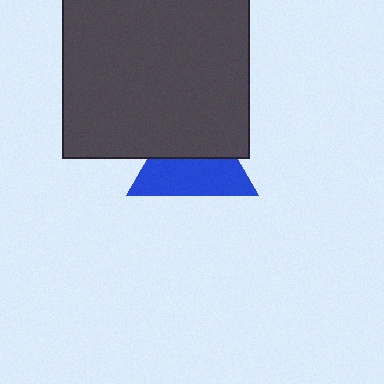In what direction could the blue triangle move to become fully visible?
The blue triangle could move down. That would shift it out from behind the dark gray square entirely.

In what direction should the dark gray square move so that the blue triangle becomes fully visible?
The dark gray square should move up. That is the shortest direction to clear the overlap and leave the blue triangle fully visible.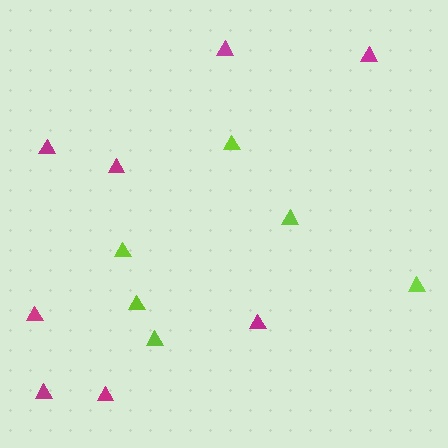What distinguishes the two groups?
There are 2 groups: one group of magenta triangles (8) and one group of lime triangles (6).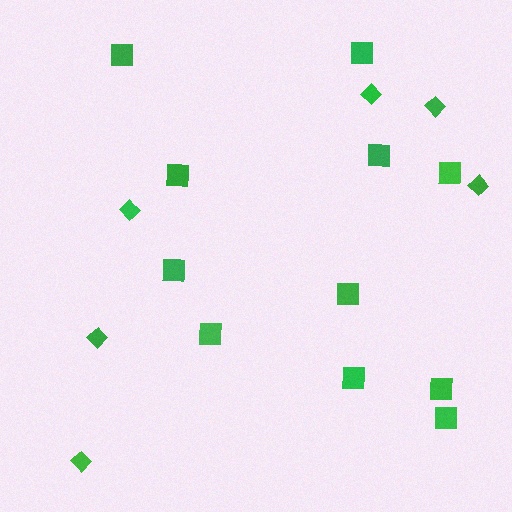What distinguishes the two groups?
There are 2 groups: one group of squares (11) and one group of diamonds (6).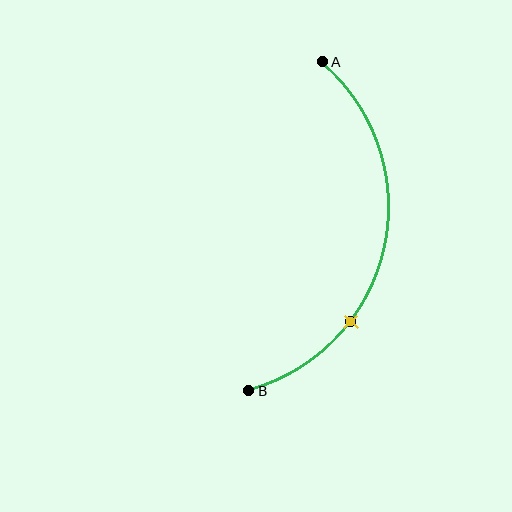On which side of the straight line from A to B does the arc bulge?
The arc bulges to the right of the straight line connecting A and B.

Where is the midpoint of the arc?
The arc midpoint is the point on the curve farthest from the straight line joining A and B. It sits to the right of that line.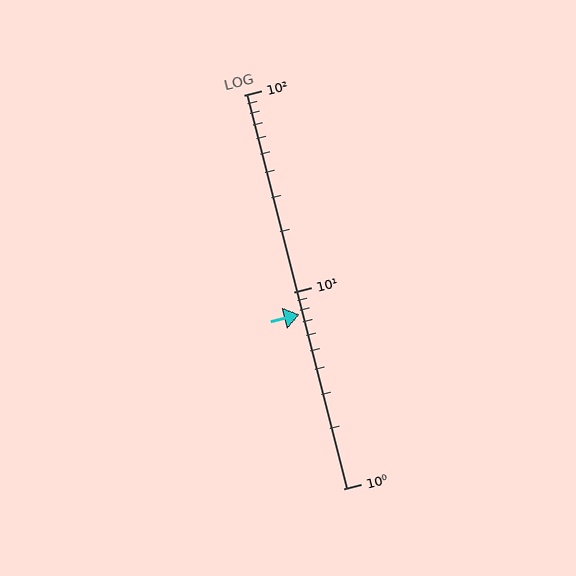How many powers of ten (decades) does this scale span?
The scale spans 2 decades, from 1 to 100.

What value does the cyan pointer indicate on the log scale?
The pointer indicates approximately 7.7.